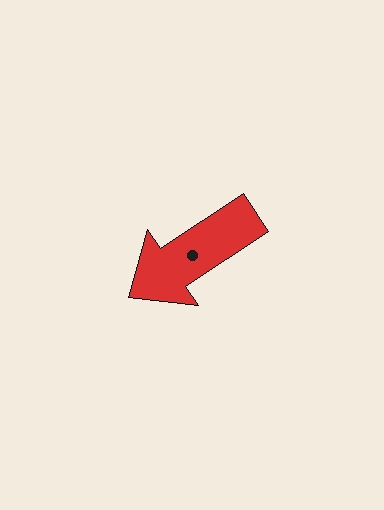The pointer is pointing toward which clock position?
Roughly 8 o'clock.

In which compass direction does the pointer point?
Southwest.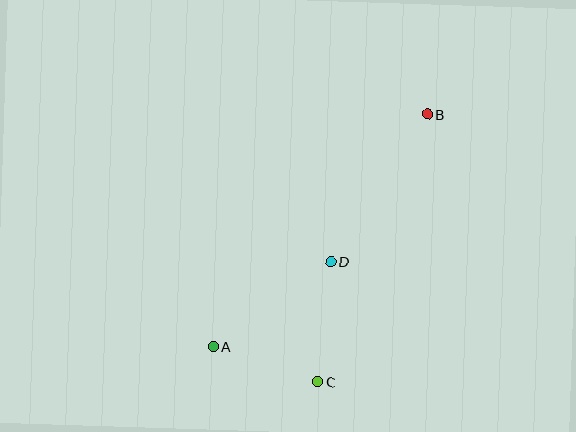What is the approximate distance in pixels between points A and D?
The distance between A and D is approximately 145 pixels.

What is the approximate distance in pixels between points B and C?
The distance between B and C is approximately 290 pixels.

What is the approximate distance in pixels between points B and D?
The distance between B and D is approximately 177 pixels.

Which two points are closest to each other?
Points A and C are closest to each other.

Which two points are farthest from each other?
Points A and B are farthest from each other.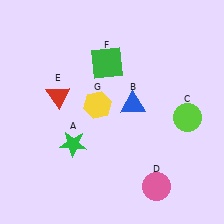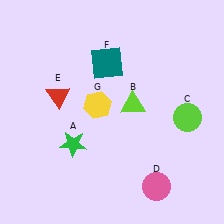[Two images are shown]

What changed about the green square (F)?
In Image 1, F is green. In Image 2, it changed to teal.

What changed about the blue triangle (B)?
In Image 1, B is blue. In Image 2, it changed to lime.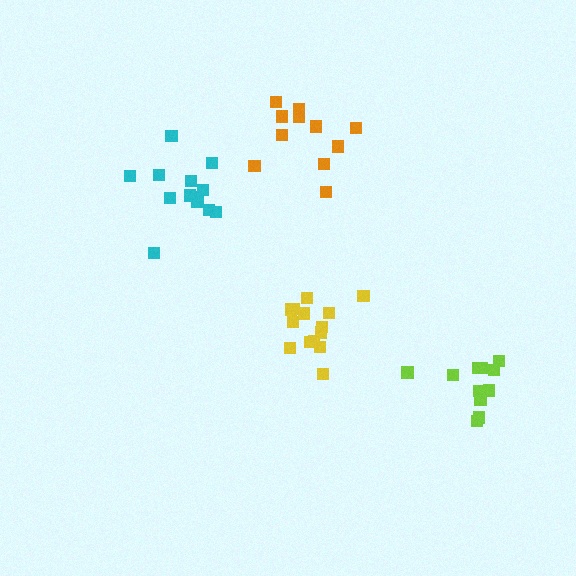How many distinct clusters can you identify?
There are 4 distinct clusters.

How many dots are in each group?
Group 1: 11 dots, Group 2: 14 dots, Group 3: 11 dots, Group 4: 13 dots (49 total).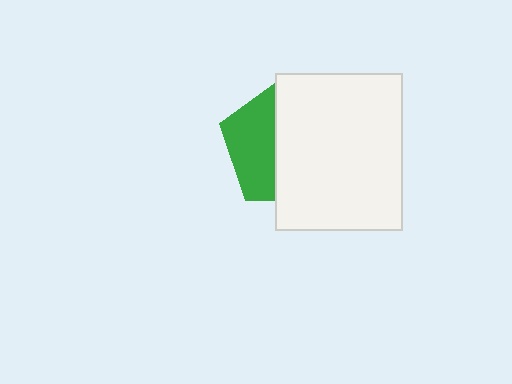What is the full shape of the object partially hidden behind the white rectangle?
The partially hidden object is a green pentagon.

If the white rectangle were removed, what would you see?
You would see the complete green pentagon.